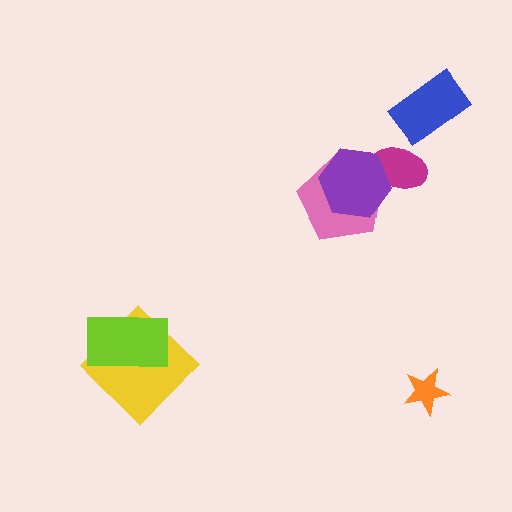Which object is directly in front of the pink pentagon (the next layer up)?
The magenta ellipse is directly in front of the pink pentagon.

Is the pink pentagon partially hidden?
Yes, it is partially covered by another shape.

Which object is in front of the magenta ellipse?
The purple hexagon is in front of the magenta ellipse.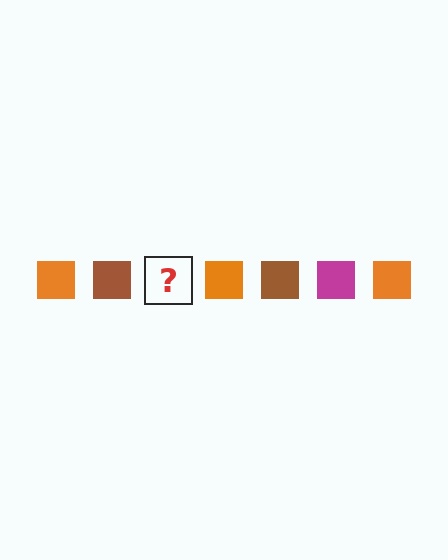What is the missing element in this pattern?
The missing element is a magenta square.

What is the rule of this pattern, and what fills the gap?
The rule is that the pattern cycles through orange, brown, magenta squares. The gap should be filled with a magenta square.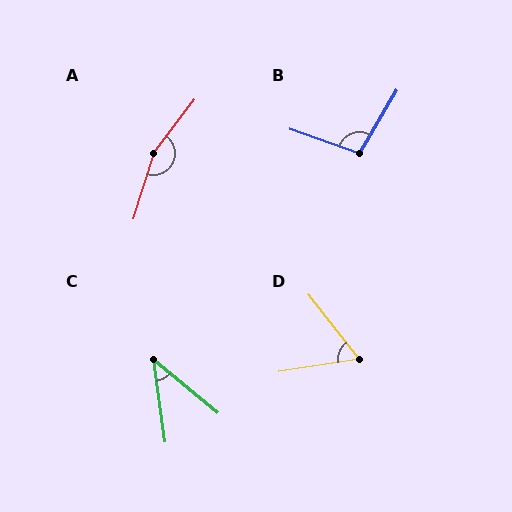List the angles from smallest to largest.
C (42°), D (61°), B (101°), A (160°).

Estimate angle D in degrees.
Approximately 61 degrees.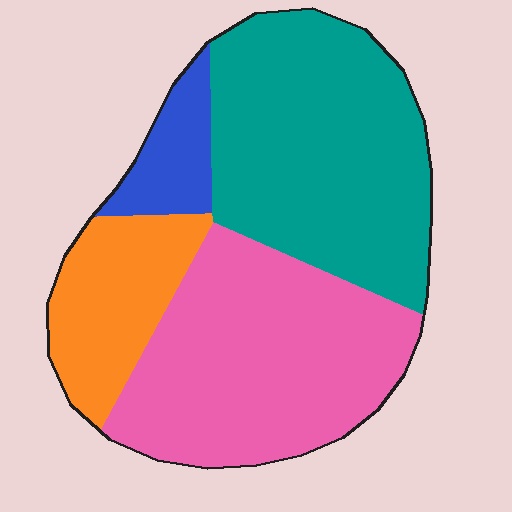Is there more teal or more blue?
Teal.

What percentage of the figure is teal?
Teal takes up about two fifths (2/5) of the figure.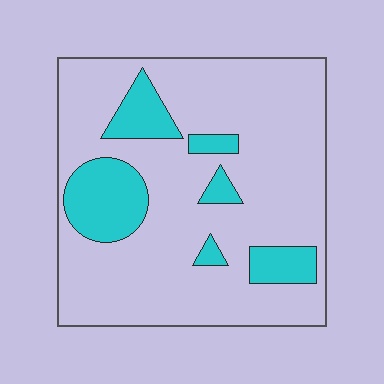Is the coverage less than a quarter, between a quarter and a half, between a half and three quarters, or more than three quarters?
Less than a quarter.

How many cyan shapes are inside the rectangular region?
6.